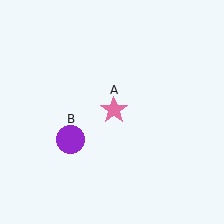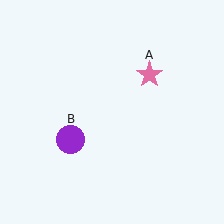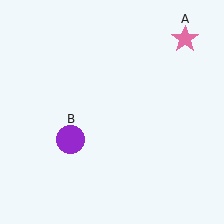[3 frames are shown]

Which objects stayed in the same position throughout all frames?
Purple circle (object B) remained stationary.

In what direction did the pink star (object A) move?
The pink star (object A) moved up and to the right.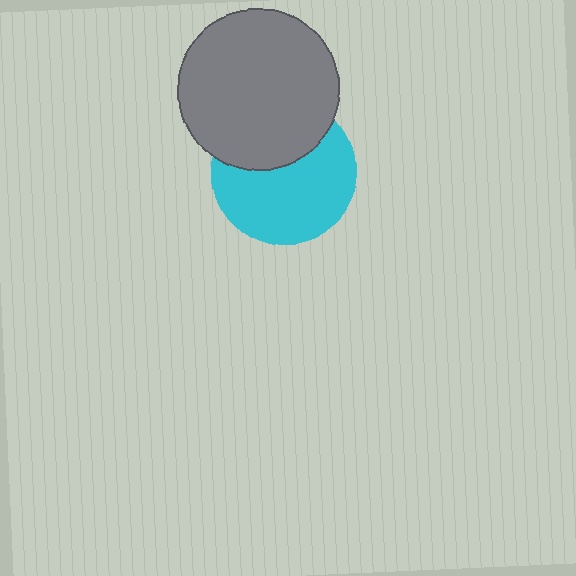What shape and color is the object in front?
The object in front is a gray circle.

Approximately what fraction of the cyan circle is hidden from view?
Roughly 36% of the cyan circle is hidden behind the gray circle.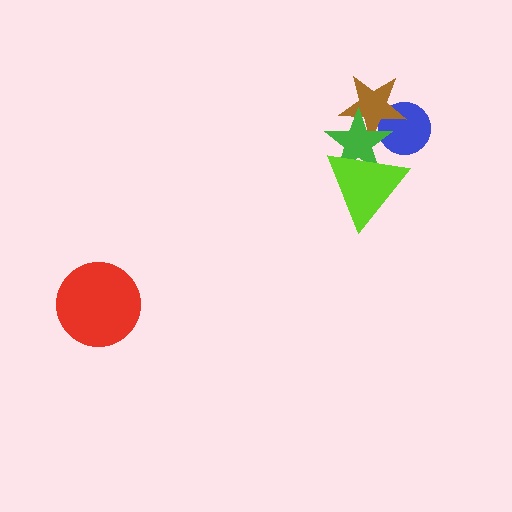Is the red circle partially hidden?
No, no other shape covers it.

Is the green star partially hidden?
Yes, it is partially covered by another shape.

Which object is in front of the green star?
The lime triangle is in front of the green star.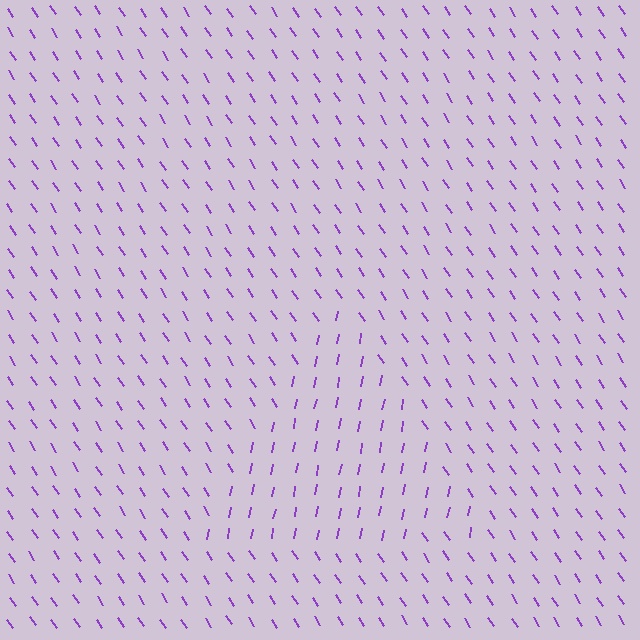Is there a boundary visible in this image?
Yes, there is a texture boundary formed by a change in line orientation.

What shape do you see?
I see a triangle.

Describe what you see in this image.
The image is filled with small purple line segments. A triangle region in the image has lines oriented differently from the surrounding lines, creating a visible texture boundary.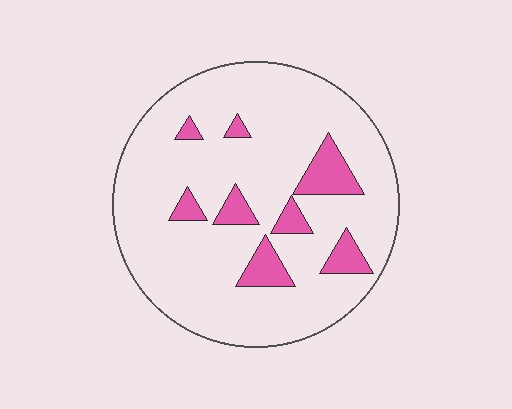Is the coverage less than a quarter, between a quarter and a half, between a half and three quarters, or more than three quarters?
Less than a quarter.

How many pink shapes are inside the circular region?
8.